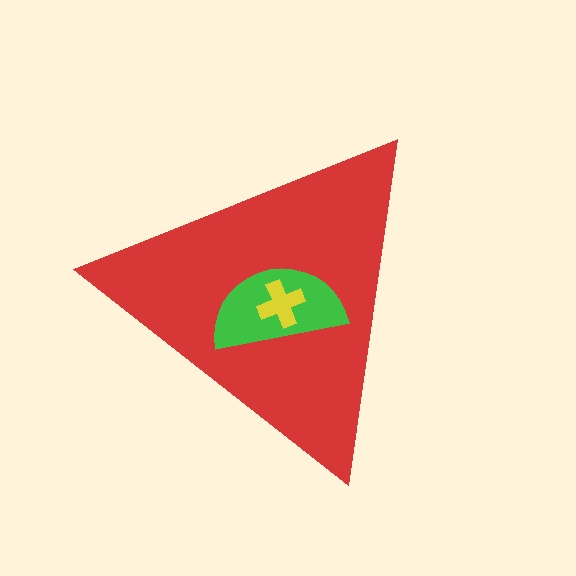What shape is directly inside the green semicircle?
The yellow cross.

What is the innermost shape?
The yellow cross.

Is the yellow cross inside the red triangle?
Yes.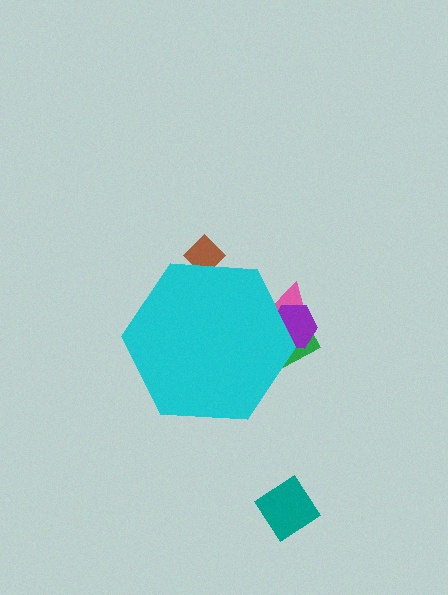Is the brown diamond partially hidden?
Yes, the brown diamond is partially hidden behind the cyan hexagon.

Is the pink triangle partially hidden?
Yes, the pink triangle is partially hidden behind the cyan hexagon.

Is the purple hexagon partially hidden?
Yes, the purple hexagon is partially hidden behind the cyan hexagon.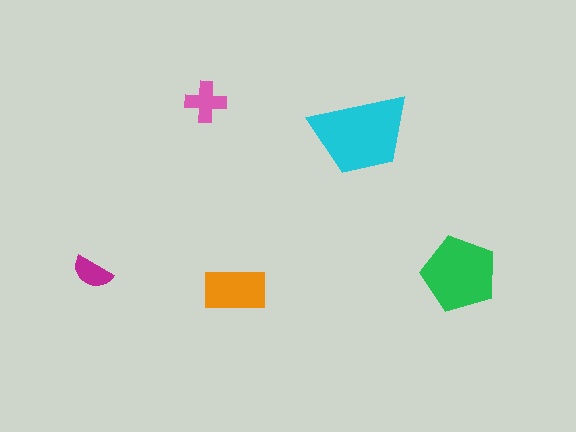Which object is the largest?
The cyan trapezoid.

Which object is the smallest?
The magenta semicircle.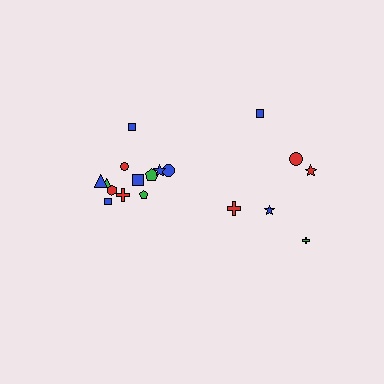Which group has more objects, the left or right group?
The left group.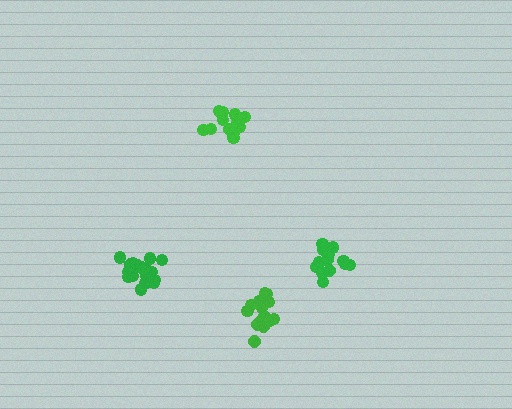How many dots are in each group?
Group 1: 14 dots, Group 2: 19 dots, Group 3: 18 dots, Group 4: 14 dots (65 total).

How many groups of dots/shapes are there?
There are 4 groups.